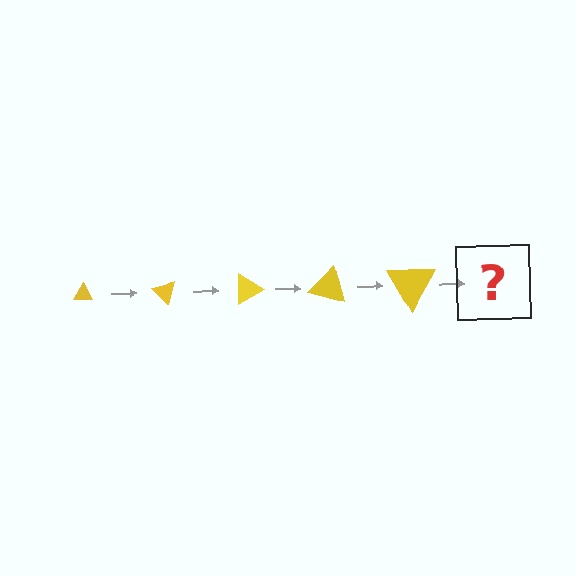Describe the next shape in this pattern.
It should be a triangle, larger than the previous one and rotated 225 degrees from the start.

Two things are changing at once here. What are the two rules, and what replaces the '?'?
The two rules are that the triangle grows larger each step and it rotates 45 degrees each step. The '?' should be a triangle, larger than the previous one and rotated 225 degrees from the start.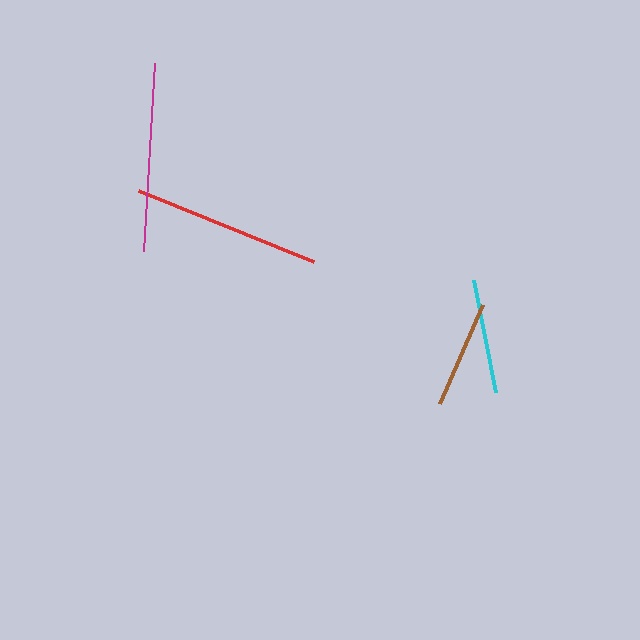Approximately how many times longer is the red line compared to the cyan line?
The red line is approximately 1.6 times the length of the cyan line.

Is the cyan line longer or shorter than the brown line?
The cyan line is longer than the brown line.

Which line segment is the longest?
The red line is the longest at approximately 189 pixels.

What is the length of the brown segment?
The brown segment is approximately 108 pixels long.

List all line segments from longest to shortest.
From longest to shortest: red, magenta, cyan, brown.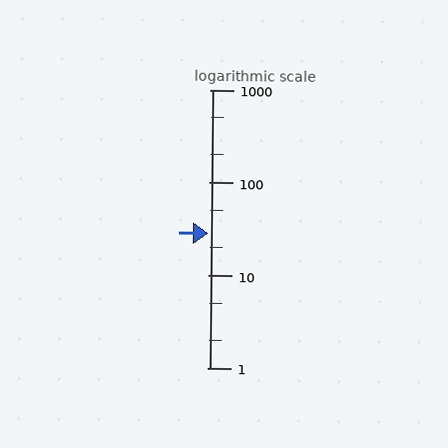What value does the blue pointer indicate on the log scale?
The pointer indicates approximately 28.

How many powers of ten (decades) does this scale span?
The scale spans 3 decades, from 1 to 1000.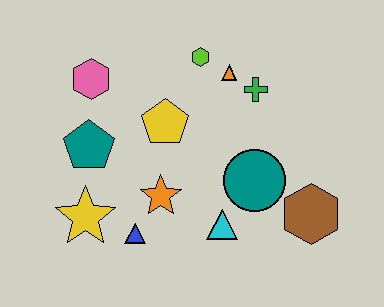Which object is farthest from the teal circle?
The pink hexagon is farthest from the teal circle.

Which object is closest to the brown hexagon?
The teal circle is closest to the brown hexagon.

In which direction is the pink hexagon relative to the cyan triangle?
The pink hexagon is above the cyan triangle.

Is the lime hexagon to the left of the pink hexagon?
No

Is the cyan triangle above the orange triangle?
No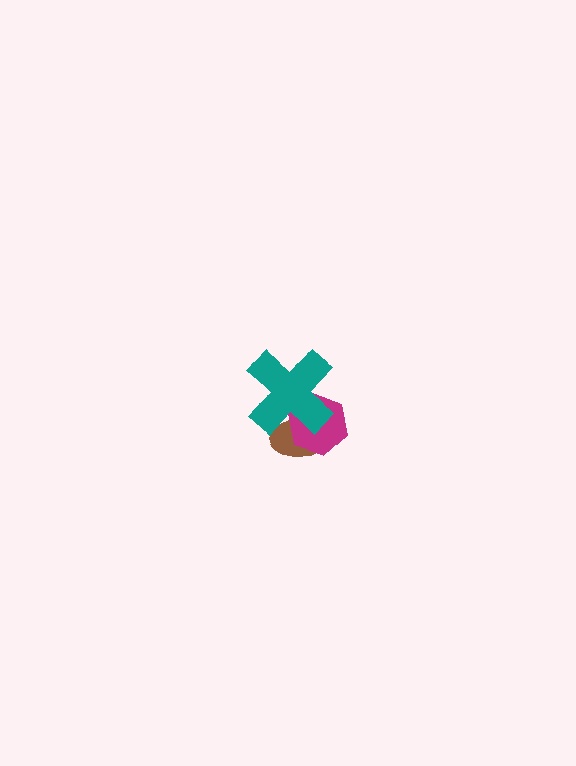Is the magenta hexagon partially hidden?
Yes, it is partially covered by another shape.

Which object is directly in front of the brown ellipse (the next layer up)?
The magenta hexagon is directly in front of the brown ellipse.